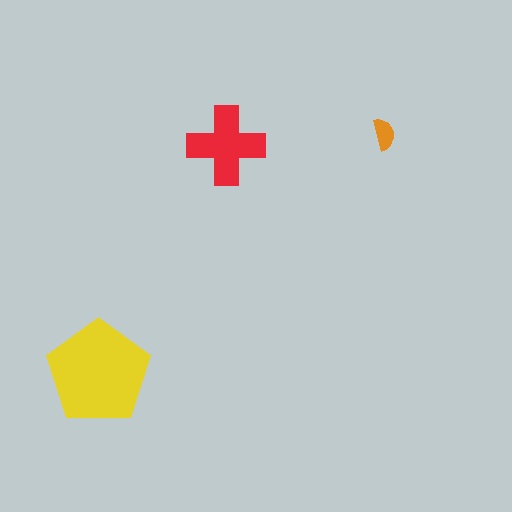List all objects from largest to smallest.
The yellow pentagon, the red cross, the orange semicircle.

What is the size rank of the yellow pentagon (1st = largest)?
1st.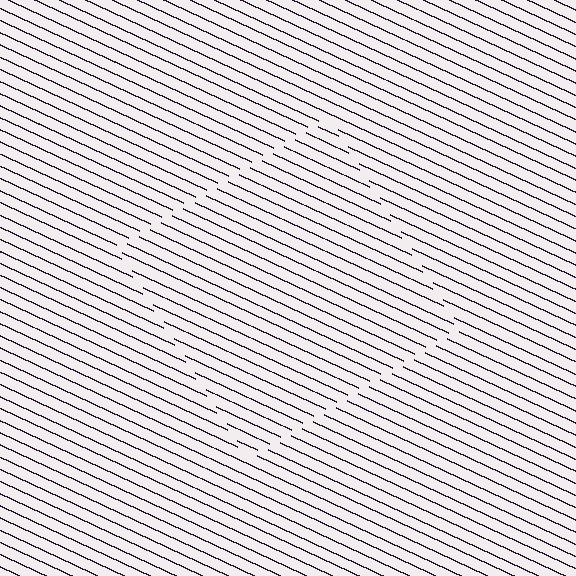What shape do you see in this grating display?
An illusory square. The interior of the shape contains the same grating, shifted by half a period — the contour is defined by the phase discontinuity where line-ends from the inner and outer gratings abut.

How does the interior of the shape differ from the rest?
The interior of the shape contains the same grating, shifted by half a period — the contour is defined by the phase discontinuity where line-ends from the inner and outer gratings abut.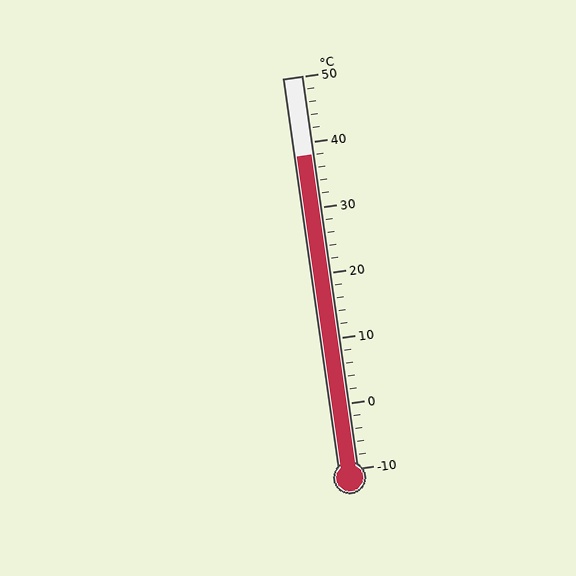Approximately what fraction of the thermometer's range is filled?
The thermometer is filled to approximately 80% of its range.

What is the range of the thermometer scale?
The thermometer scale ranges from -10°C to 50°C.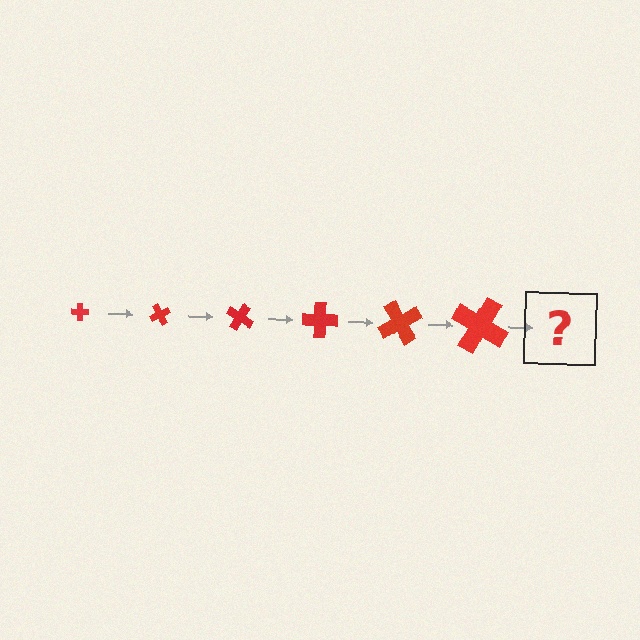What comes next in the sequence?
The next element should be a cross, larger than the previous one and rotated 360 degrees from the start.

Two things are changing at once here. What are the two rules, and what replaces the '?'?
The two rules are that the cross grows larger each step and it rotates 60 degrees each step. The '?' should be a cross, larger than the previous one and rotated 360 degrees from the start.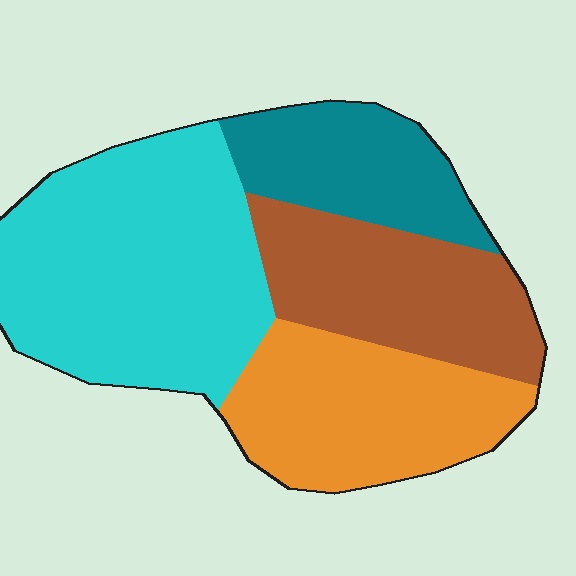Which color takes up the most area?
Cyan, at roughly 40%.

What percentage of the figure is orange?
Orange takes up about one quarter (1/4) of the figure.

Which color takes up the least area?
Teal, at roughly 15%.